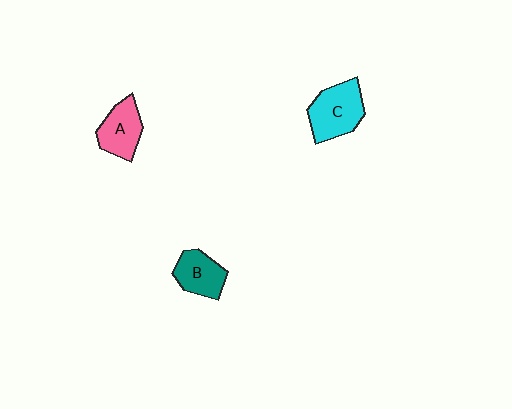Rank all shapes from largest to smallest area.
From largest to smallest: C (cyan), A (pink), B (teal).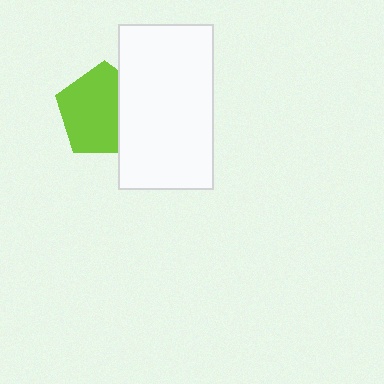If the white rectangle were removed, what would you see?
You would see the complete lime pentagon.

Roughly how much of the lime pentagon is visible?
Most of it is visible (roughly 69%).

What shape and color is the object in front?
The object in front is a white rectangle.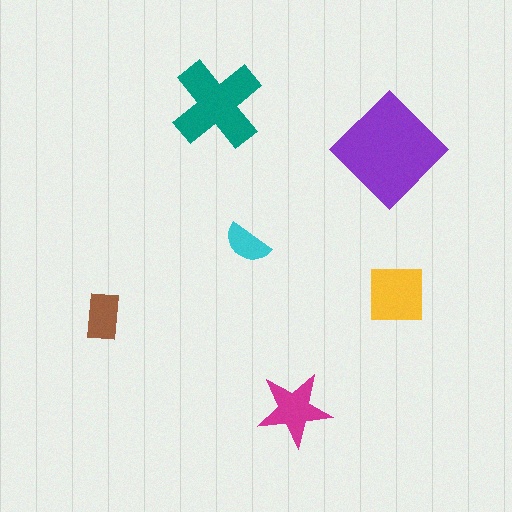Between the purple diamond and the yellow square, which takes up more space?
The purple diamond.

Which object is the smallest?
The cyan semicircle.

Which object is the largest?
The purple diamond.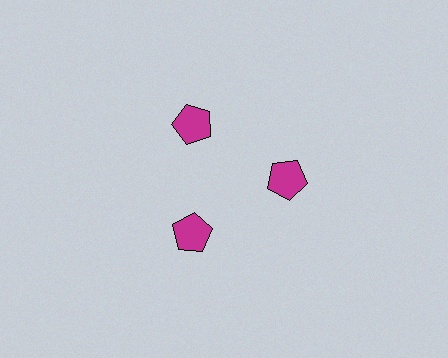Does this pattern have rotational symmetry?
Yes, this pattern has 3-fold rotational symmetry. It looks the same after rotating 120 degrees around the center.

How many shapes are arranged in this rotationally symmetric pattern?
There are 3 shapes, arranged in 3 groups of 1.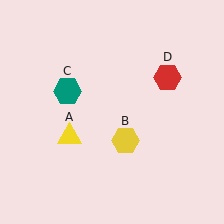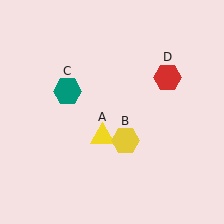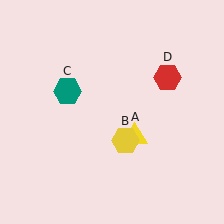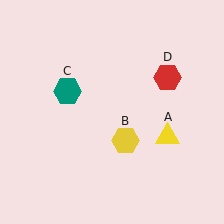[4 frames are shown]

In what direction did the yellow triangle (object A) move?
The yellow triangle (object A) moved right.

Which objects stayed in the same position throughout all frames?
Yellow hexagon (object B) and teal hexagon (object C) and red hexagon (object D) remained stationary.